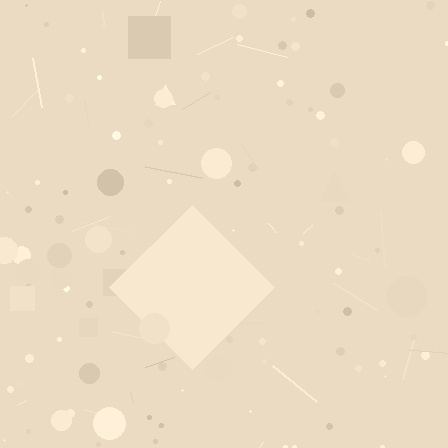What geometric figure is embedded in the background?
A diamond is embedded in the background.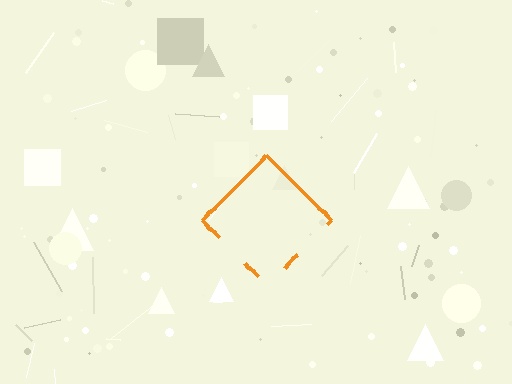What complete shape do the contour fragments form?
The contour fragments form a diamond.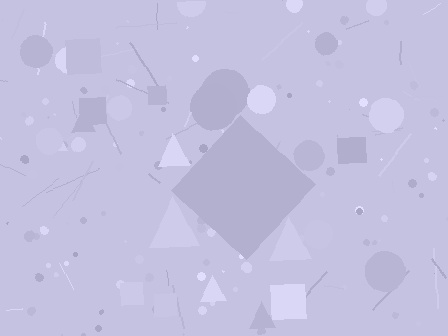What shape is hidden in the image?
A diamond is hidden in the image.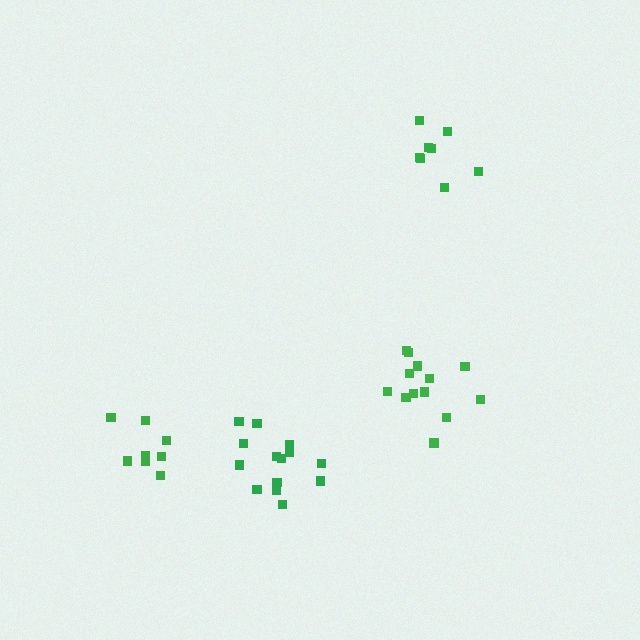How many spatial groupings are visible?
There are 4 spatial groupings.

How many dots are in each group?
Group 1: 8 dots, Group 2: 8 dots, Group 3: 13 dots, Group 4: 14 dots (43 total).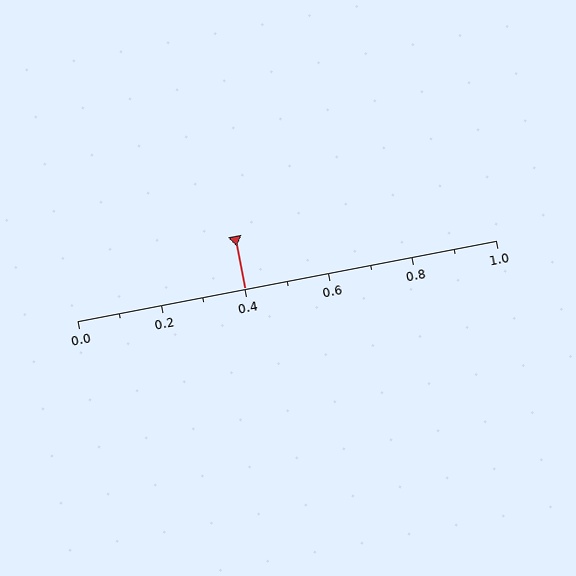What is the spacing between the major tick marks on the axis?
The major ticks are spaced 0.2 apart.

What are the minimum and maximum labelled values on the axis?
The axis runs from 0.0 to 1.0.